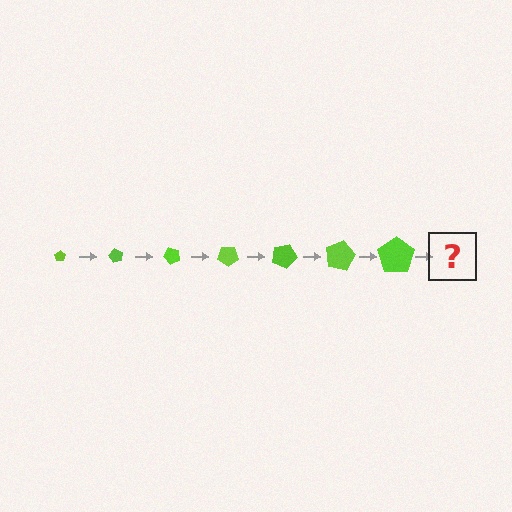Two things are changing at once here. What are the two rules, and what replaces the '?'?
The two rules are that the pentagon grows larger each step and it rotates 60 degrees each step. The '?' should be a pentagon, larger than the previous one and rotated 420 degrees from the start.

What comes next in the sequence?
The next element should be a pentagon, larger than the previous one and rotated 420 degrees from the start.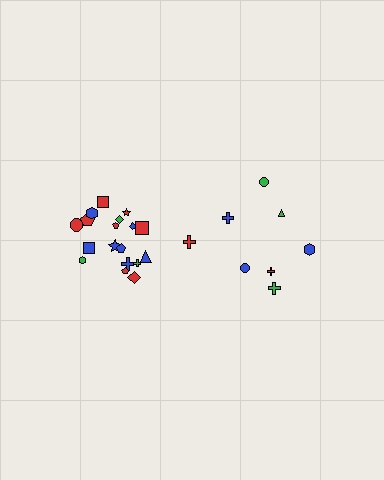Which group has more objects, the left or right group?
The left group.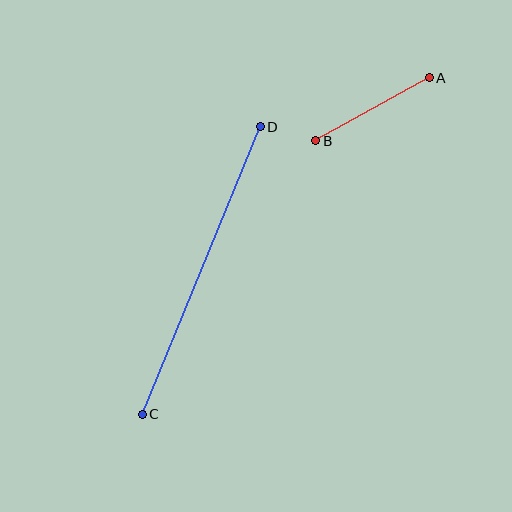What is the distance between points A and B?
The distance is approximately 130 pixels.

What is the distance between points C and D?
The distance is approximately 311 pixels.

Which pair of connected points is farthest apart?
Points C and D are farthest apart.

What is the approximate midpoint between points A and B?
The midpoint is at approximately (372, 109) pixels.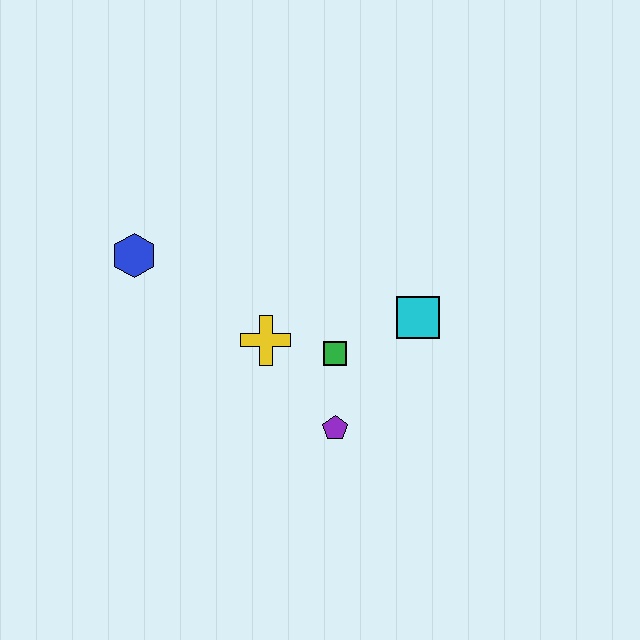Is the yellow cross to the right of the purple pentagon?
No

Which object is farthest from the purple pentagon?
The blue hexagon is farthest from the purple pentagon.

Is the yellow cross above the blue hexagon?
No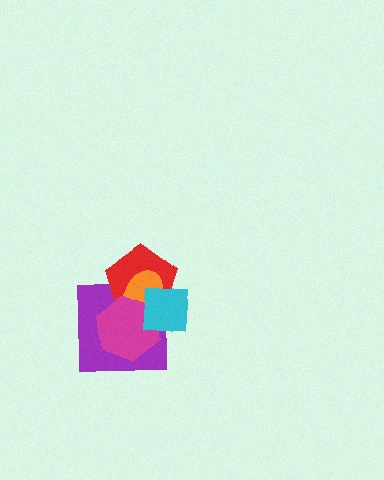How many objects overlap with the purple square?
4 objects overlap with the purple square.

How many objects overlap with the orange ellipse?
4 objects overlap with the orange ellipse.